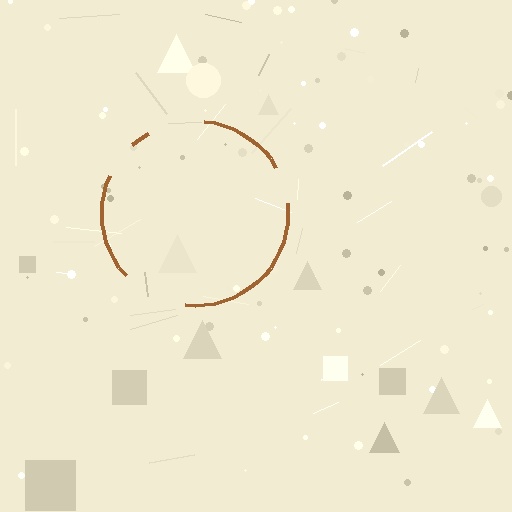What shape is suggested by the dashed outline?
The dashed outline suggests a circle.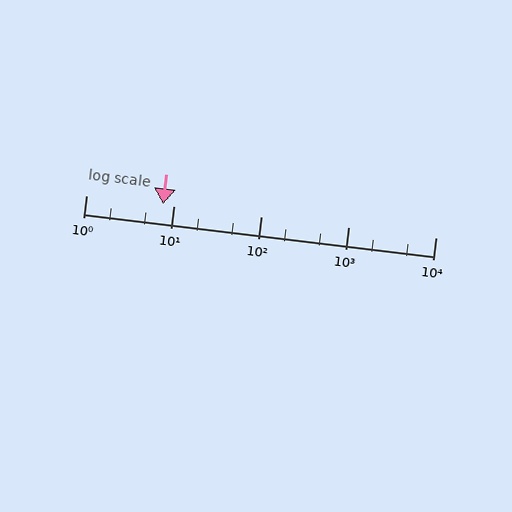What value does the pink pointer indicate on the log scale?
The pointer indicates approximately 7.5.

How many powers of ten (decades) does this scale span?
The scale spans 4 decades, from 1 to 10000.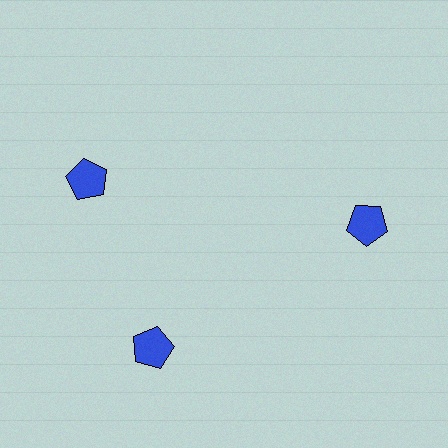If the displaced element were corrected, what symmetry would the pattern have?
It would have 3-fold rotational symmetry — the pattern would map onto itself every 120 degrees.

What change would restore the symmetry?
The symmetry would be restored by rotating it back into even spacing with its neighbors so that all 3 pentagons sit at equal angles and equal distance from the center.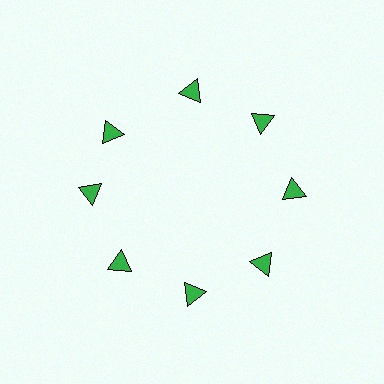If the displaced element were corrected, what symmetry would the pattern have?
It would have 8-fold rotational symmetry — the pattern would map onto itself every 45 degrees.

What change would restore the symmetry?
The symmetry would be restored by rotating it back into even spacing with its neighbors so that all 8 triangles sit at equal angles and equal distance from the center.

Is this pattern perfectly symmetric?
No. The 8 green triangles are arranged in a ring, but one element near the 10 o'clock position is rotated out of alignment along the ring, breaking the 8-fold rotational symmetry.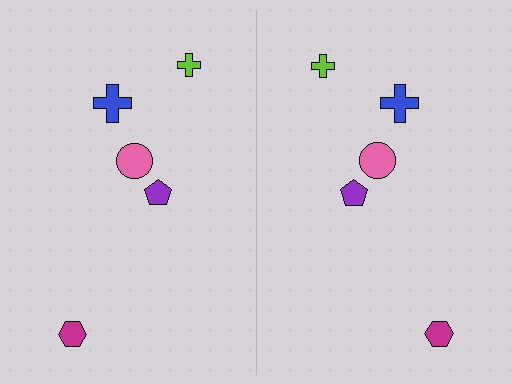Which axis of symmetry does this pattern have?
The pattern has a vertical axis of symmetry running through the center of the image.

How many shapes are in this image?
There are 10 shapes in this image.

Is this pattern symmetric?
Yes, this pattern has bilateral (reflection) symmetry.